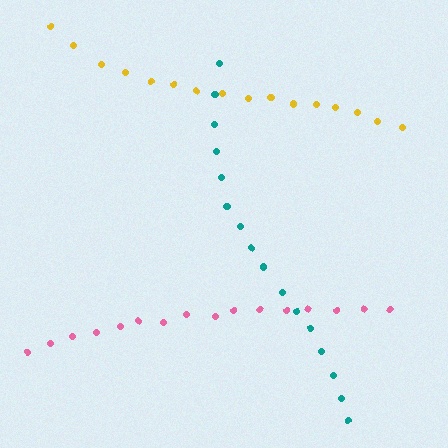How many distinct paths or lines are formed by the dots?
There are 3 distinct paths.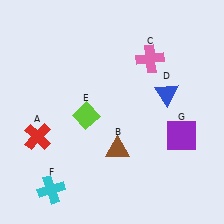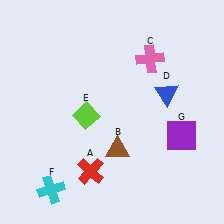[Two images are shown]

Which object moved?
The red cross (A) moved right.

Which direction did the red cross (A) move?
The red cross (A) moved right.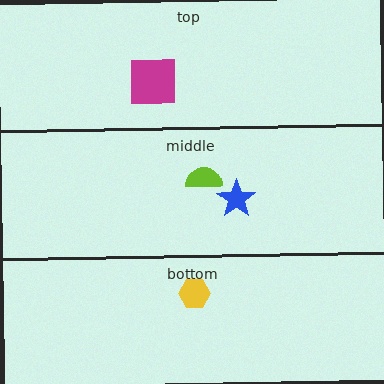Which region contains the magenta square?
The top region.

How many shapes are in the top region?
1.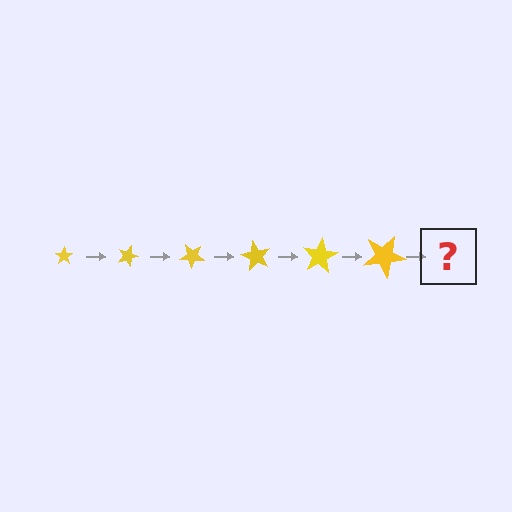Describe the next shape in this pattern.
It should be a star, larger than the previous one and rotated 120 degrees from the start.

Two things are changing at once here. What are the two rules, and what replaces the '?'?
The two rules are that the star grows larger each step and it rotates 20 degrees each step. The '?' should be a star, larger than the previous one and rotated 120 degrees from the start.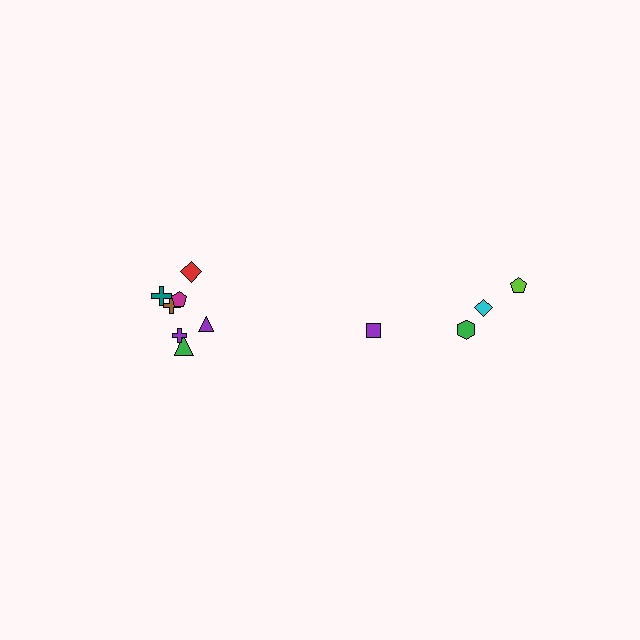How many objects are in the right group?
There are 4 objects.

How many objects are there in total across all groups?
There are 11 objects.